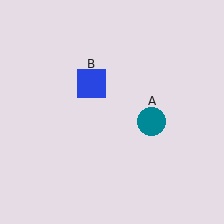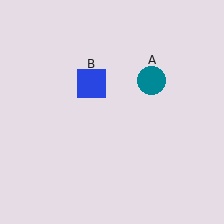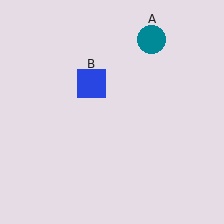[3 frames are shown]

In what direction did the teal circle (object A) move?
The teal circle (object A) moved up.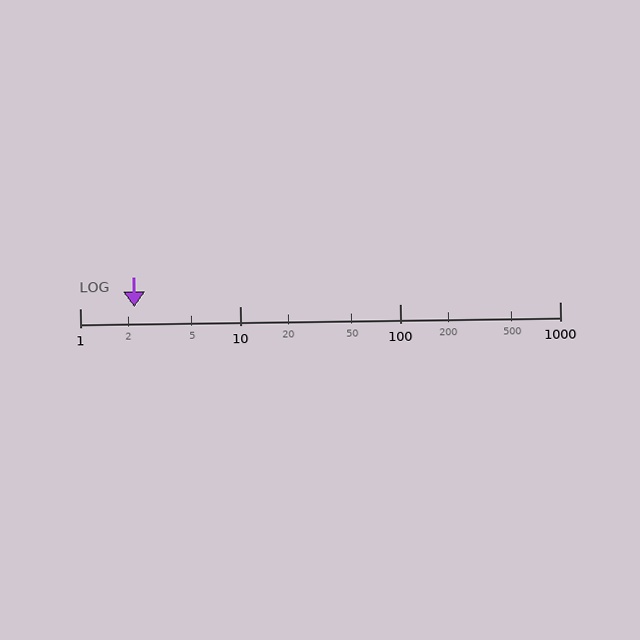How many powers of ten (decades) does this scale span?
The scale spans 3 decades, from 1 to 1000.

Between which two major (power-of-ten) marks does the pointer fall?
The pointer is between 1 and 10.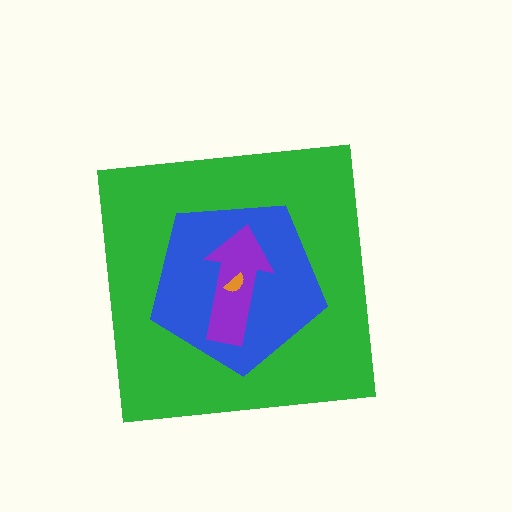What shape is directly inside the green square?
The blue pentagon.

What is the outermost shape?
The green square.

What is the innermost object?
The orange semicircle.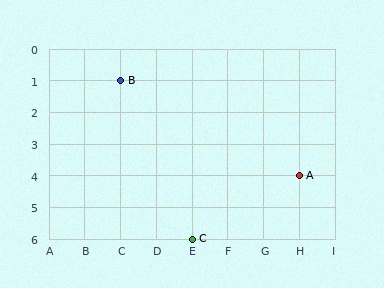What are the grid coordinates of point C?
Point C is at grid coordinates (E, 6).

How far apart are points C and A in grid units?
Points C and A are 3 columns and 2 rows apart (about 3.6 grid units diagonally).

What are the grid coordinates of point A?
Point A is at grid coordinates (H, 4).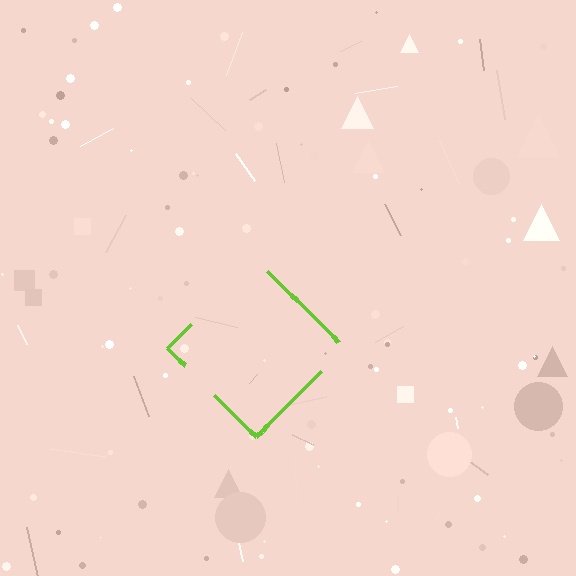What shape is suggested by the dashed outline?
The dashed outline suggests a diamond.